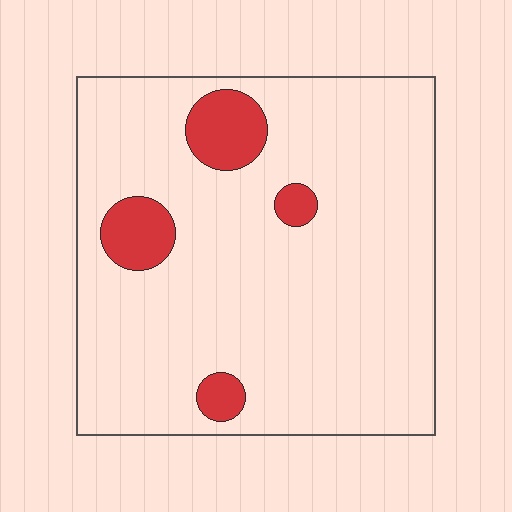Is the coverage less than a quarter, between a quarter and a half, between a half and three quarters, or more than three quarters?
Less than a quarter.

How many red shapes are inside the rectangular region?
4.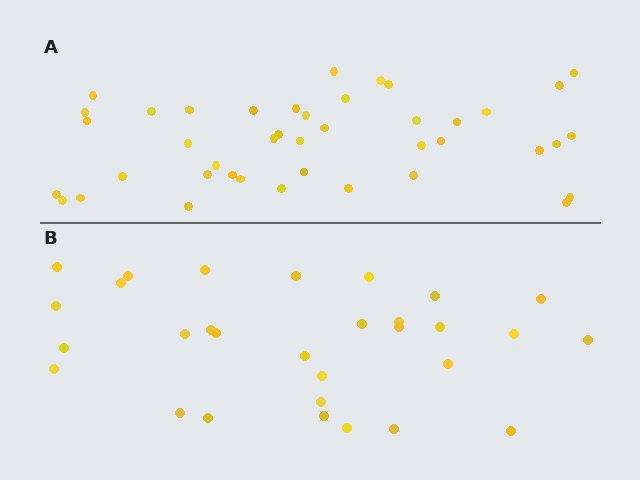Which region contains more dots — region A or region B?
Region A (the top region) has more dots.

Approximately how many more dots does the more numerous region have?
Region A has roughly 12 or so more dots than region B.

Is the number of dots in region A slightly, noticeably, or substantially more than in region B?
Region A has noticeably more, but not dramatically so. The ratio is roughly 1.4 to 1.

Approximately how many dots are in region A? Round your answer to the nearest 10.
About 40 dots. (The exact count is 42, which rounds to 40.)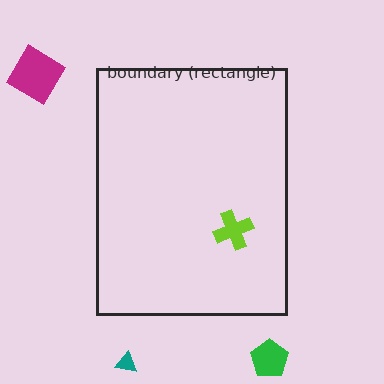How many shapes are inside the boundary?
1 inside, 3 outside.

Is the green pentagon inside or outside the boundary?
Outside.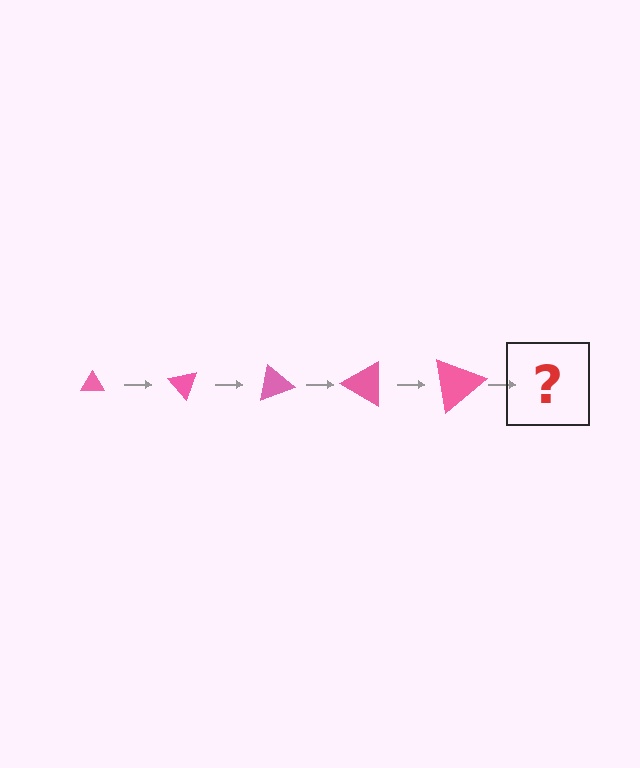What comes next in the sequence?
The next element should be a triangle, larger than the previous one and rotated 250 degrees from the start.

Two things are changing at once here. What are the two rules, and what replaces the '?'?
The two rules are that the triangle grows larger each step and it rotates 50 degrees each step. The '?' should be a triangle, larger than the previous one and rotated 250 degrees from the start.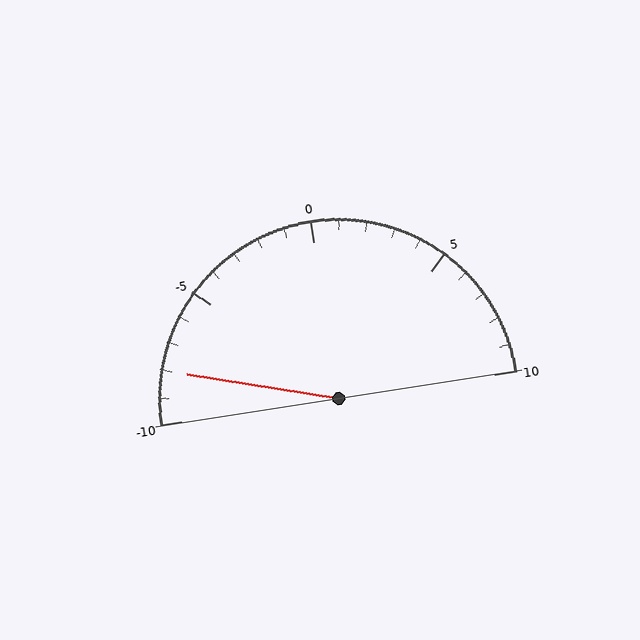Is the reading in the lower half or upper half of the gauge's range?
The reading is in the lower half of the range (-10 to 10).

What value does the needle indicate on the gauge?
The needle indicates approximately -8.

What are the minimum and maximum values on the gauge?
The gauge ranges from -10 to 10.